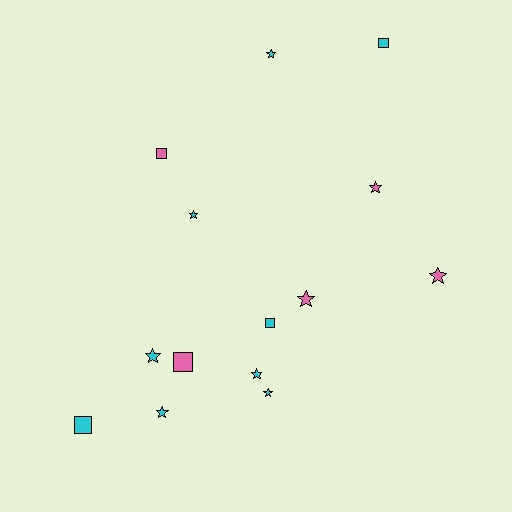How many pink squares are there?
There are 2 pink squares.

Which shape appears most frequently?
Star, with 9 objects.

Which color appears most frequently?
Cyan, with 9 objects.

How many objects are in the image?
There are 14 objects.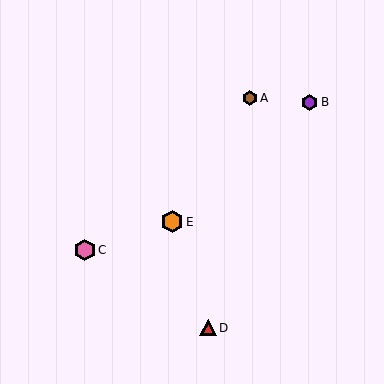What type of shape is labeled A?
Shape A is a brown hexagon.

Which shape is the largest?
The orange hexagon (labeled E) is the largest.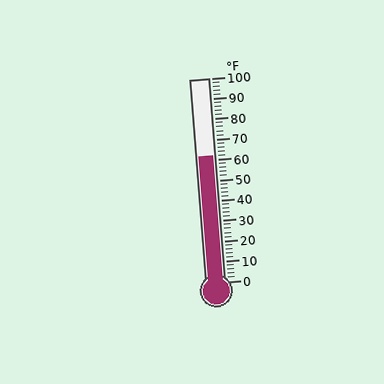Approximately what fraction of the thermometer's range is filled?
The thermometer is filled to approximately 60% of its range.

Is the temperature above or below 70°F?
The temperature is below 70°F.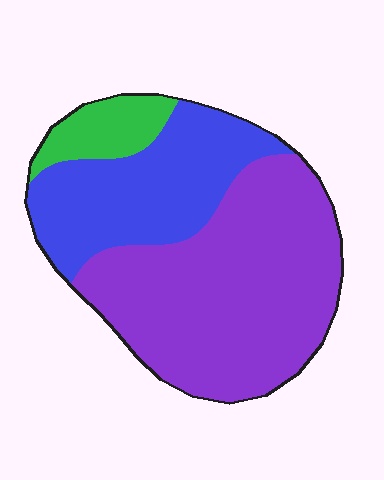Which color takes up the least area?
Green, at roughly 10%.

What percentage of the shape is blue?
Blue covers 32% of the shape.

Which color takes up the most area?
Purple, at roughly 60%.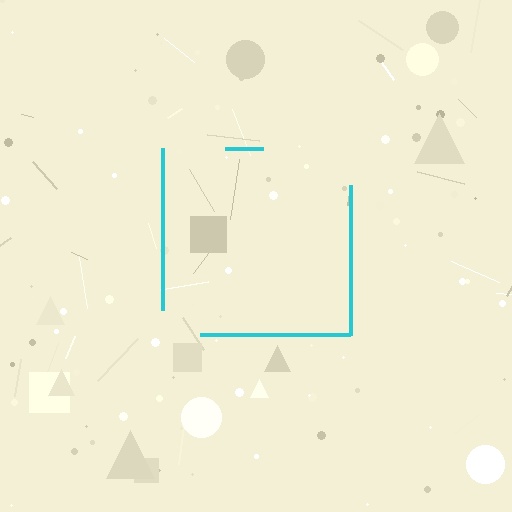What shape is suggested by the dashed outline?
The dashed outline suggests a square.